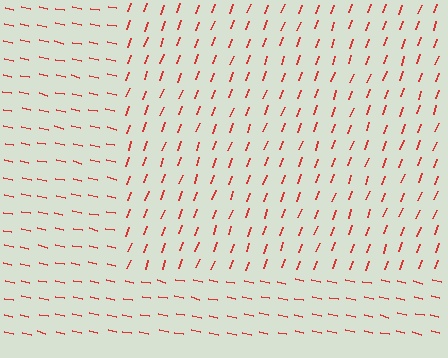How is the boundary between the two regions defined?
The boundary is defined purely by a change in line orientation (approximately 82 degrees difference). All lines are the same color and thickness.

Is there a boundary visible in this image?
Yes, there is a texture boundary formed by a change in line orientation.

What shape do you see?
I see a rectangle.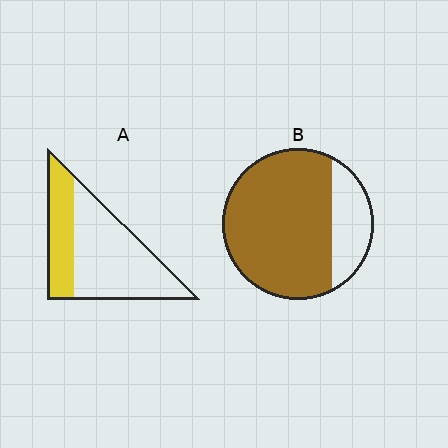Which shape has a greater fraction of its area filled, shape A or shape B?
Shape B.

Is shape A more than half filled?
No.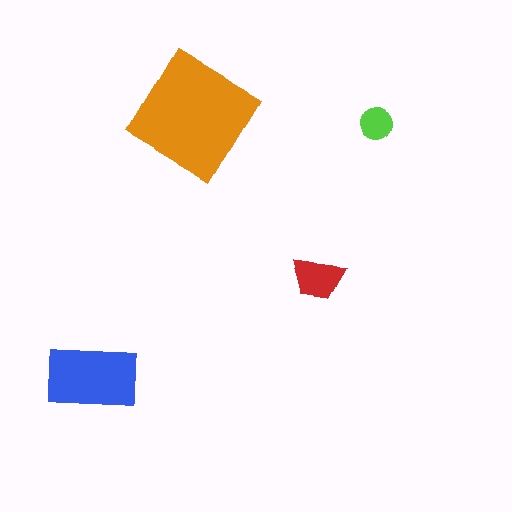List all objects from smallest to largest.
The lime circle, the red trapezoid, the blue rectangle, the orange diamond.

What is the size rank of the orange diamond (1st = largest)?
1st.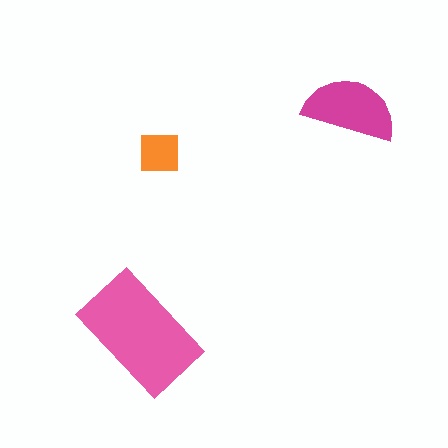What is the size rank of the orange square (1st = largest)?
3rd.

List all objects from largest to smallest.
The pink rectangle, the magenta semicircle, the orange square.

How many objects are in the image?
There are 3 objects in the image.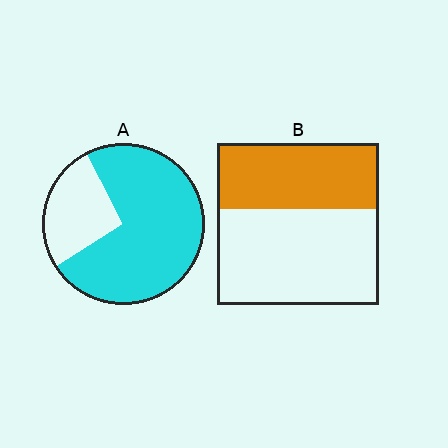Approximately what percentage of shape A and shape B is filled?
A is approximately 75% and B is approximately 40%.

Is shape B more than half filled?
No.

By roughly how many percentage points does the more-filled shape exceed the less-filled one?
By roughly 35 percentage points (A over B).